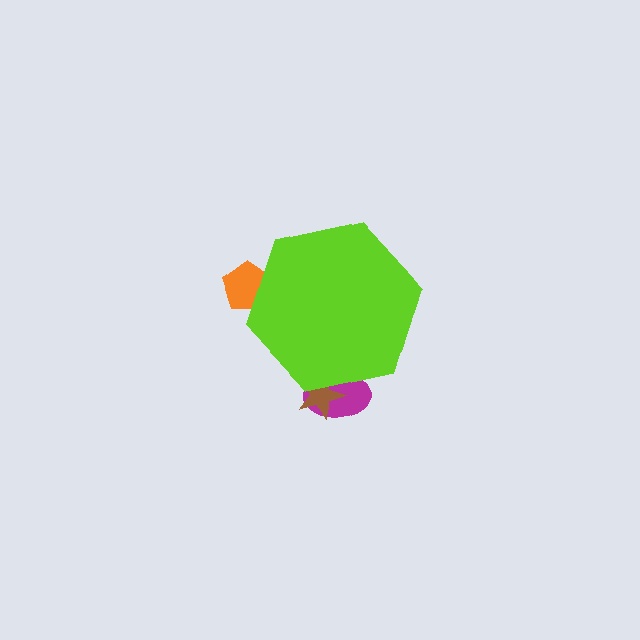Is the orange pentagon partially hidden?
Yes, the orange pentagon is partially hidden behind the lime hexagon.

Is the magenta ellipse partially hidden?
Yes, the magenta ellipse is partially hidden behind the lime hexagon.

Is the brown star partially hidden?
Yes, the brown star is partially hidden behind the lime hexagon.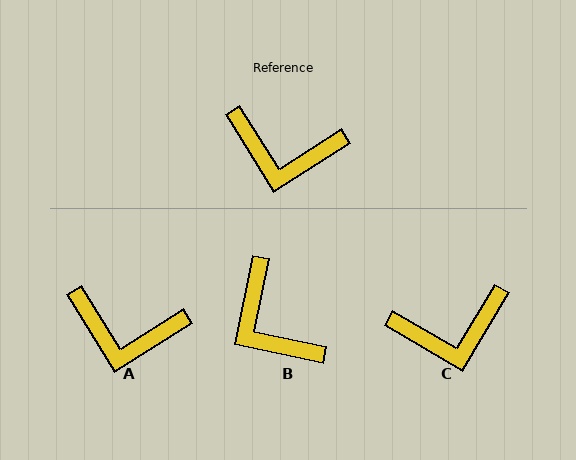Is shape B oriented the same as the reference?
No, it is off by about 44 degrees.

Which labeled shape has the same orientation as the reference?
A.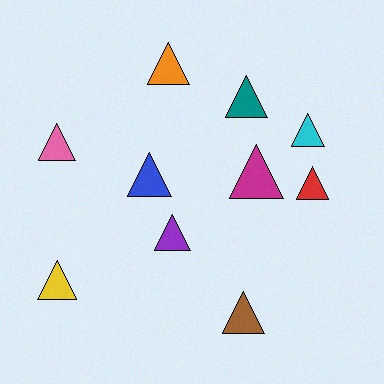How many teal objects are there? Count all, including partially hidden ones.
There is 1 teal object.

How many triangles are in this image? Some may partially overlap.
There are 10 triangles.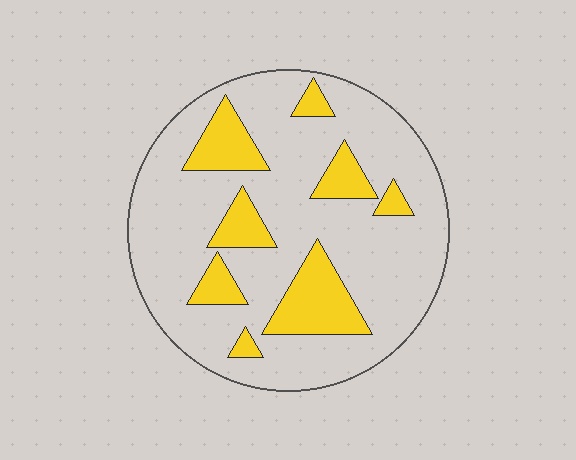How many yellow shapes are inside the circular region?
8.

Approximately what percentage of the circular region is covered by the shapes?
Approximately 20%.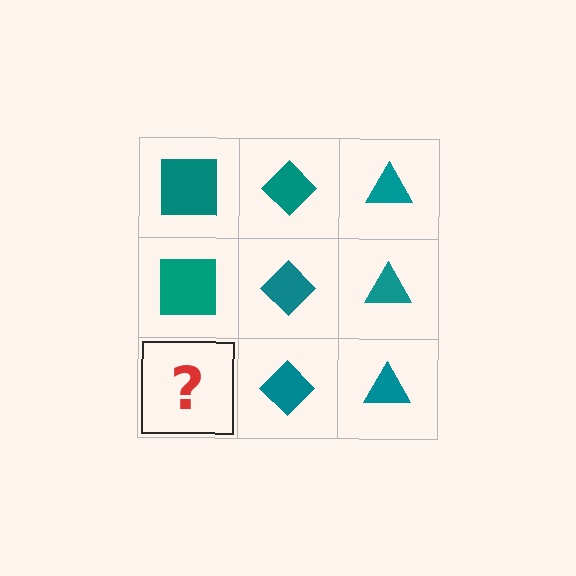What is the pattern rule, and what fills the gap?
The rule is that each column has a consistent shape. The gap should be filled with a teal square.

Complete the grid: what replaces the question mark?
The question mark should be replaced with a teal square.